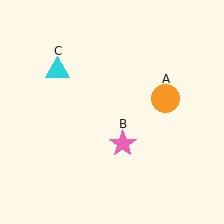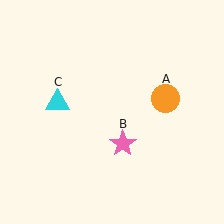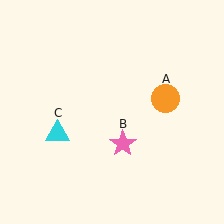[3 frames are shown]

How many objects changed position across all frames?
1 object changed position: cyan triangle (object C).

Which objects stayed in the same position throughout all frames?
Orange circle (object A) and pink star (object B) remained stationary.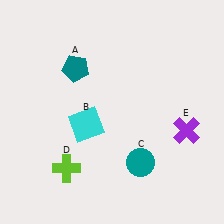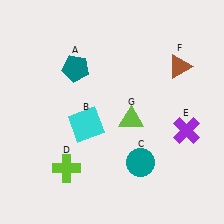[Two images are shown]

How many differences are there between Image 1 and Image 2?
There are 2 differences between the two images.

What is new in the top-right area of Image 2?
A brown triangle (F) was added in the top-right area of Image 2.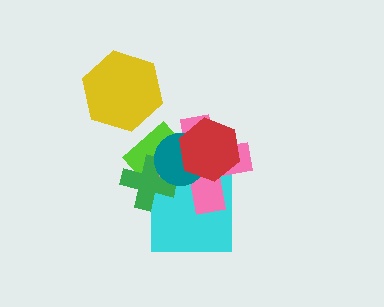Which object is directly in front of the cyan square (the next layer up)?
The pink cross is directly in front of the cyan square.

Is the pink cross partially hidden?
Yes, it is partially covered by another shape.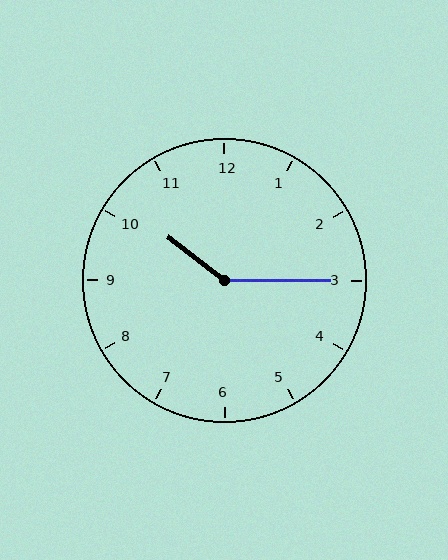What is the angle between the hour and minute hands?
Approximately 142 degrees.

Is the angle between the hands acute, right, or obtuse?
It is obtuse.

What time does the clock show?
10:15.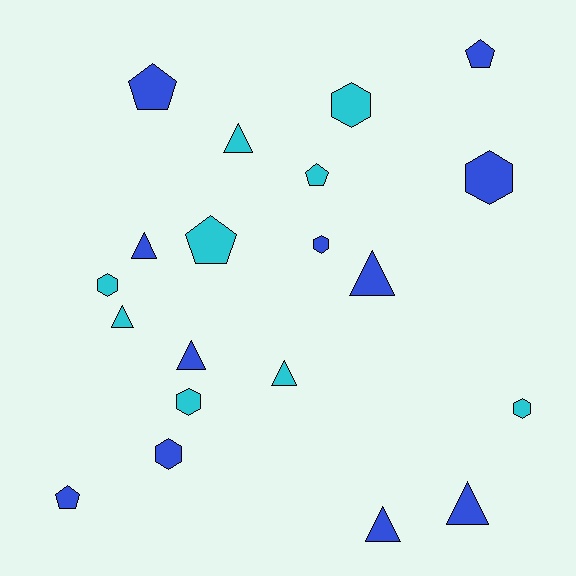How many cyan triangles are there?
There are 3 cyan triangles.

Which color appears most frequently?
Blue, with 11 objects.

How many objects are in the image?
There are 20 objects.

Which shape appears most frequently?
Triangle, with 8 objects.